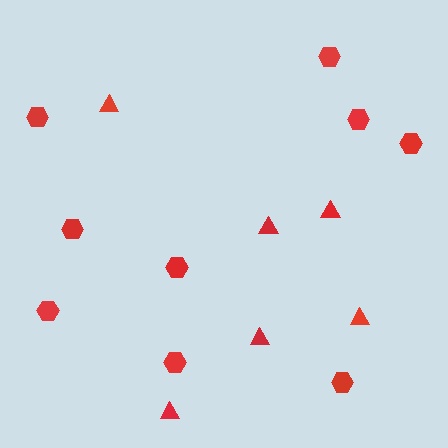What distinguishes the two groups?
There are 2 groups: one group of hexagons (9) and one group of triangles (6).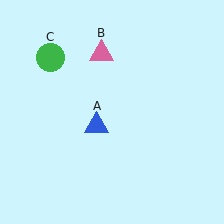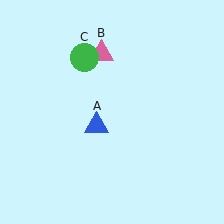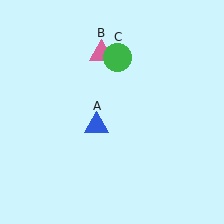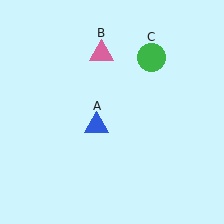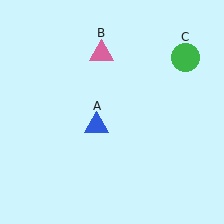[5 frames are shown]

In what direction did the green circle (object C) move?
The green circle (object C) moved right.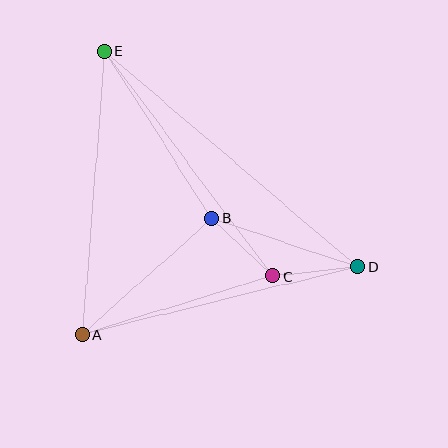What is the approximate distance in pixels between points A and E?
The distance between A and E is approximately 284 pixels.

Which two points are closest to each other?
Points B and C are closest to each other.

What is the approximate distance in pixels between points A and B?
The distance between A and B is approximately 174 pixels.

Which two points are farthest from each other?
Points D and E are farthest from each other.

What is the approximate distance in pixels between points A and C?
The distance between A and C is approximately 199 pixels.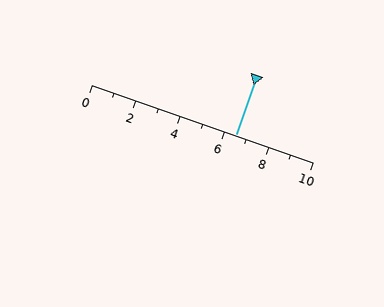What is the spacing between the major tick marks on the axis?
The major ticks are spaced 2 apart.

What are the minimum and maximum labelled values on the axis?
The axis runs from 0 to 10.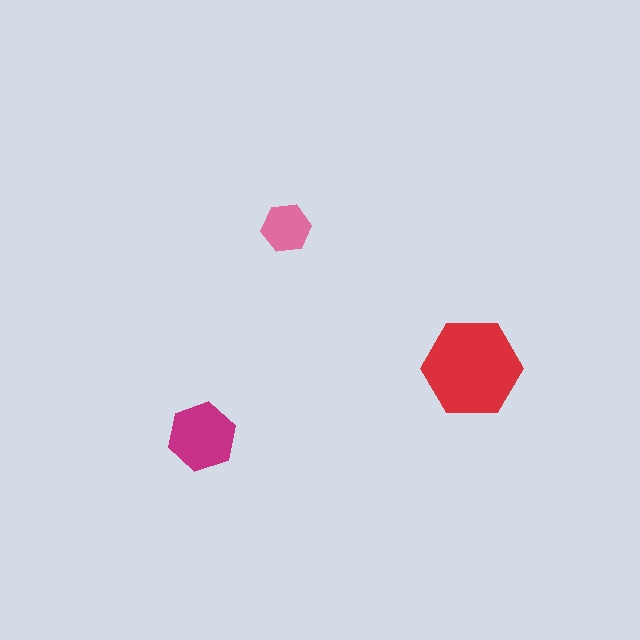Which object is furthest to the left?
The magenta hexagon is leftmost.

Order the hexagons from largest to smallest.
the red one, the magenta one, the pink one.